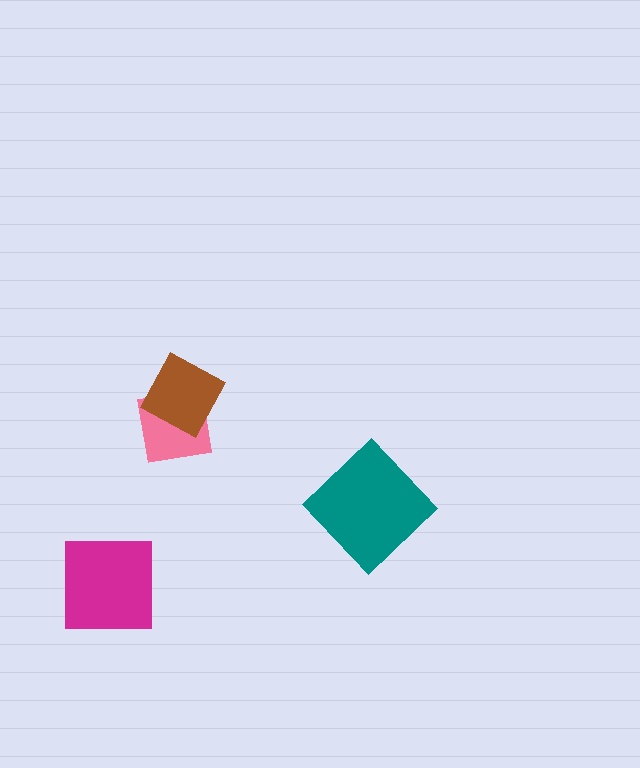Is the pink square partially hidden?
Yes, it is partially covered by another shape.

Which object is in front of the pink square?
The brown square is in front of the pink square.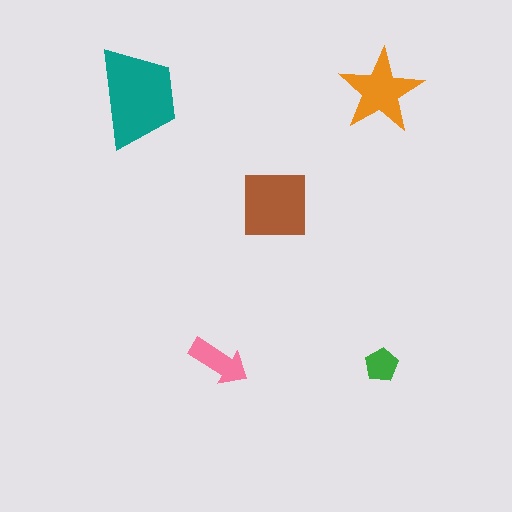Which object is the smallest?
The green pentagon.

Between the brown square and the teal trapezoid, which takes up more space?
The teal trapezoid.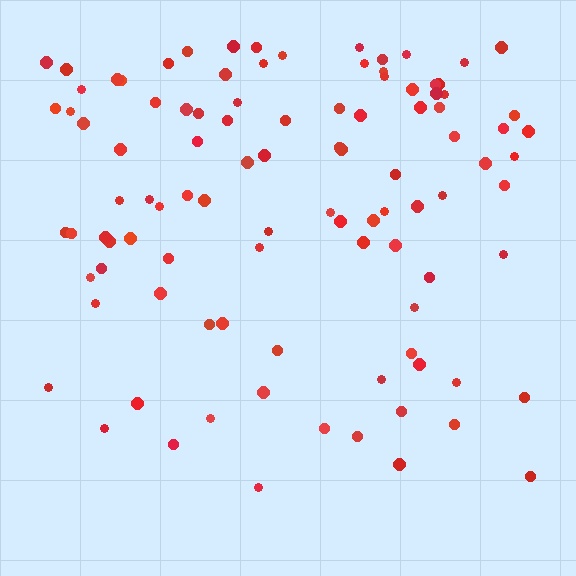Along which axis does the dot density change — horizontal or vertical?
Vertical.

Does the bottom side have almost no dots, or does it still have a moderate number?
Still a moderate number, just noticeably fewer than the top.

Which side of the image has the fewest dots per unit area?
The bottom.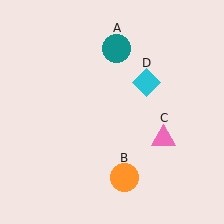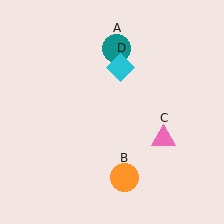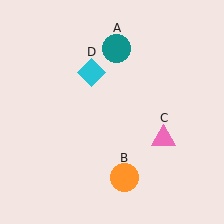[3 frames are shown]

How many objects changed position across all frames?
1 object changed position: cyan diamond (object D).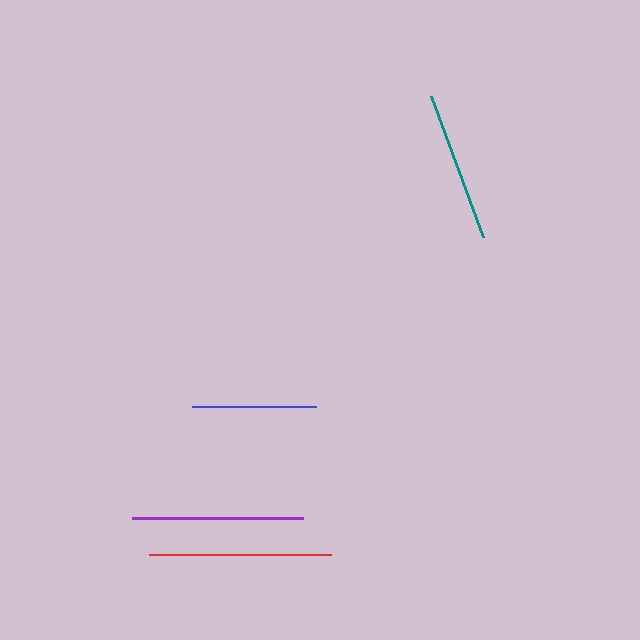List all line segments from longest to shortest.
From longest to shortest: red, purple, teal, blue.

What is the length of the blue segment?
The blue segment is approximately 124 pixels long.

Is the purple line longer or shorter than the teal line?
The purple line is longer than the teal line.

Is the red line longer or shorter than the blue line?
The red line is longer than the blue line.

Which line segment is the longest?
The red line is the longest at approximately 183 pixels.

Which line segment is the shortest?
The blue line is the shortest at approximately 124 pixels.